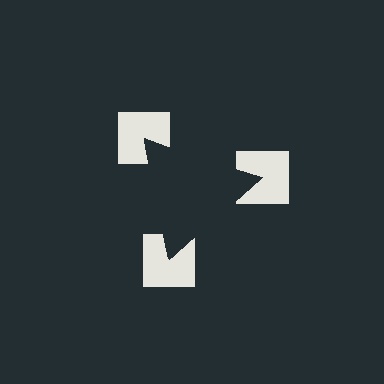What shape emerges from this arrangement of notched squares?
An illusory triangle — its edges are inferred from the aligned wedge cuts in the notched squares, not physically drawn.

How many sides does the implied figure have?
3 sides.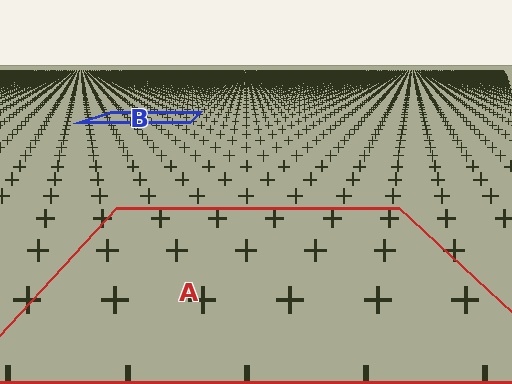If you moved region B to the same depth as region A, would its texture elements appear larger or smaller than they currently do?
They would appear larger. At a closer depth, the same texture elements are projected at a bigger on-screen size.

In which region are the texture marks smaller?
The texture marks are smaller in region B, because it is farther away.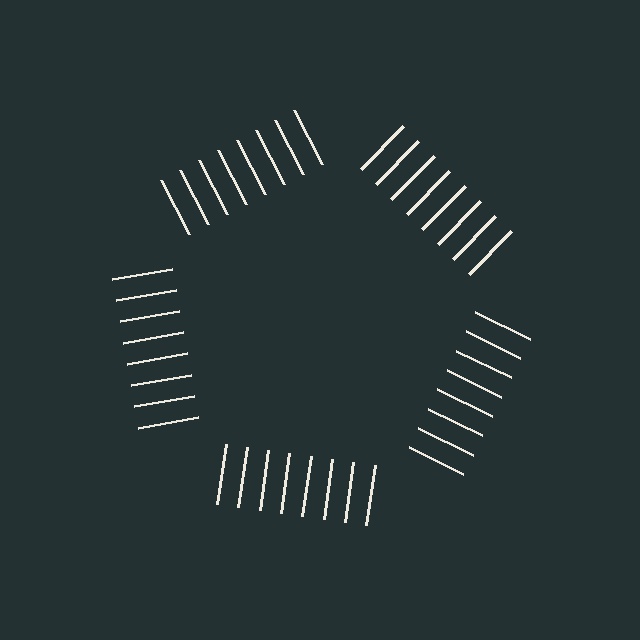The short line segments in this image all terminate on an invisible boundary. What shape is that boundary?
An illusory pentagon — the line segments terminate on its edges but no continuous stroke is drawn.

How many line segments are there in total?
40 — 8 along each of the 5 edges.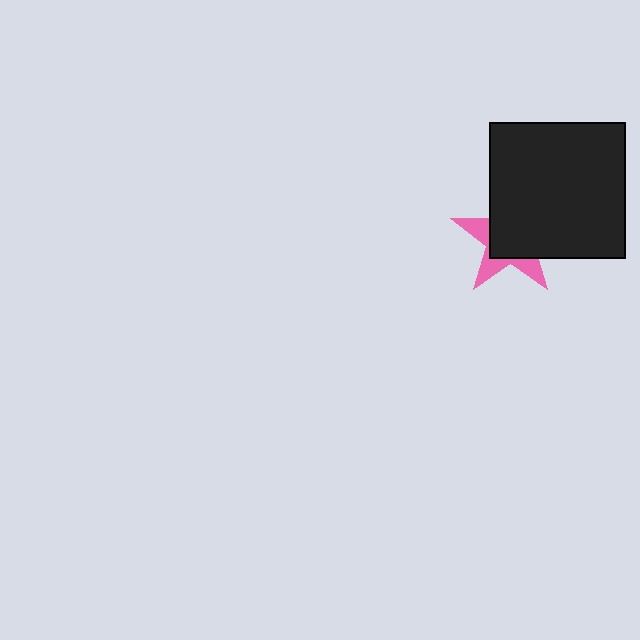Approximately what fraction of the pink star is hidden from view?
Roughly 64% of the pink star is hidden behind the black square.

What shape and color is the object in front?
The object in front is a black square.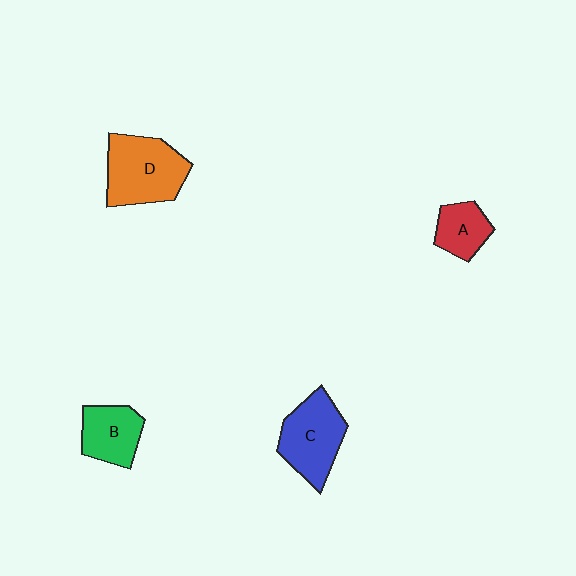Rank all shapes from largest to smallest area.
From largest to smallest: D (orange), C (blue), B (green), A (red).